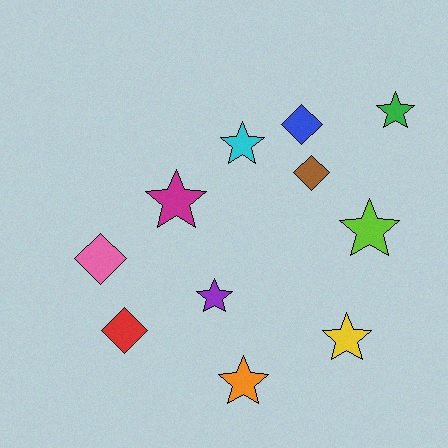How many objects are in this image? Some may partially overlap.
There are 11 objects.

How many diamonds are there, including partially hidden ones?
There are 4 diamonds.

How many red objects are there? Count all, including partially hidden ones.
There is 1 red object.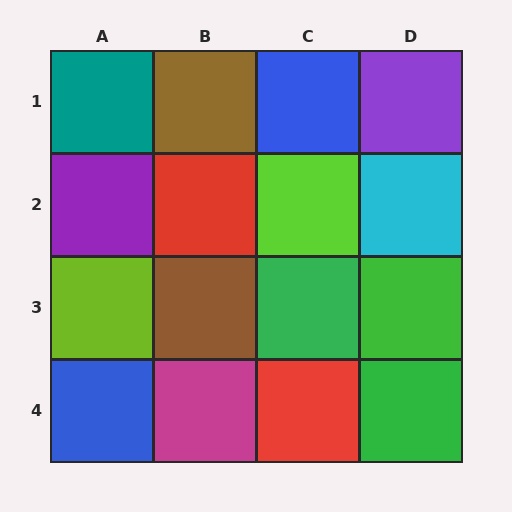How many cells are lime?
2 cells are lime.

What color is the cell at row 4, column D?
Green.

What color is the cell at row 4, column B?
Magenta.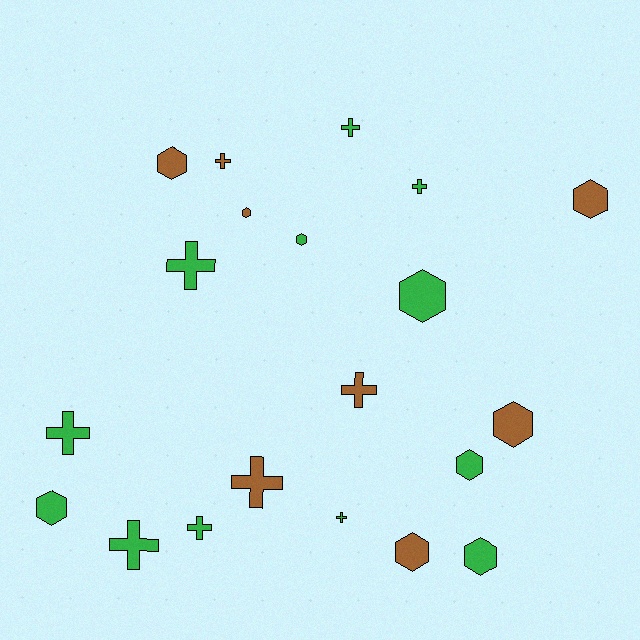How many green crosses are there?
There are 7 green crosses.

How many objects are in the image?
There are 20 objects.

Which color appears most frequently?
Green, with 12 objects.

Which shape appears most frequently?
Cross, with 10 objects.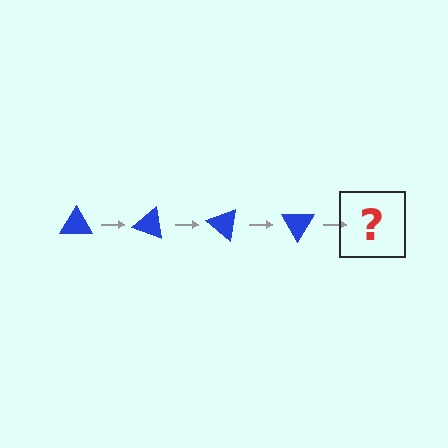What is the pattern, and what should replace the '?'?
The pattern is that the triangle rotates 20 degrees each step. The '?' should be a blue triangle rotated 80 degrees.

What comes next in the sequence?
The next element should be a blue triangle rotated 80 degrees.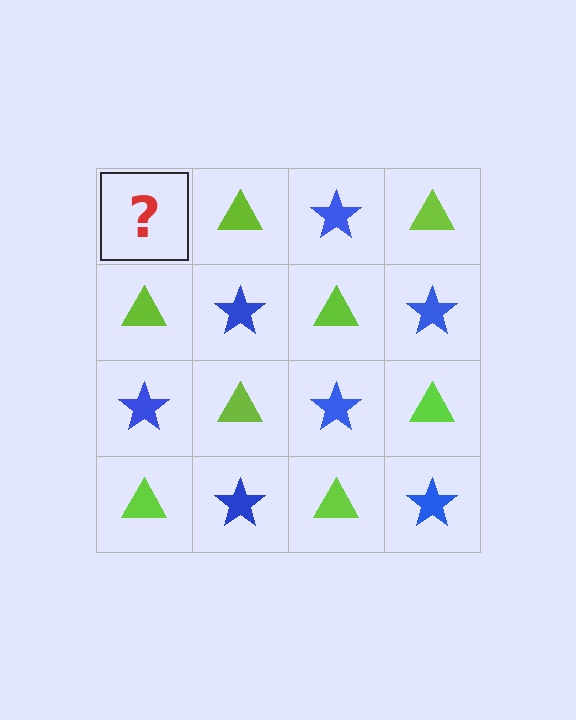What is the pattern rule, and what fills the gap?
The rule is that it alternates blue star and lime triangle in a checkerboard pattern. The gap should be filled with a blue star.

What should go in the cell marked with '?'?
The missing cell should contain a blue star.